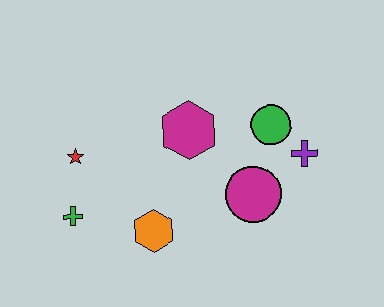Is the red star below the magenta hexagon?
Yes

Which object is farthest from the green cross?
The purple cross is farthest from the green cross.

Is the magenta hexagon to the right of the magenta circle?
No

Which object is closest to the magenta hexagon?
The green circle is closest to the magenta hexagon.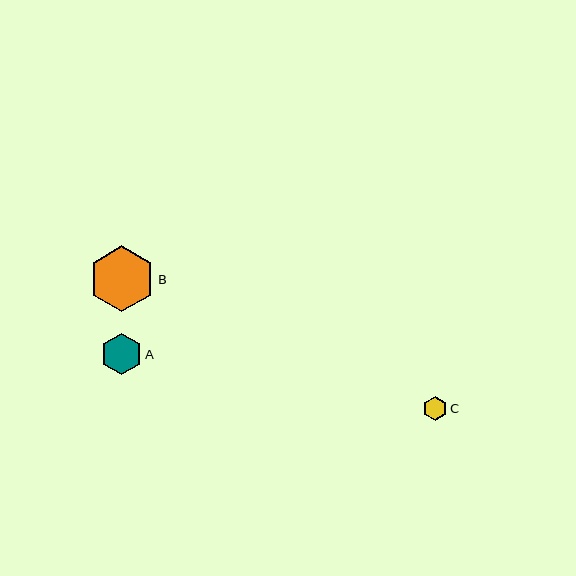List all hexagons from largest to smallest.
From largest to smallest: B, A, C.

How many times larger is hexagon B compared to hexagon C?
Hexagon B is approximately 2.8 times the size of hexagon C.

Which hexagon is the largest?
Hexagon B is the largest with a size of approximately 66 pixels.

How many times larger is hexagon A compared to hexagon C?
Hexagon A is approximately 1.7 times the size of hexagon C.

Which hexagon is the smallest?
Hexagon C is the smallest with a size of approximately 24 pixels.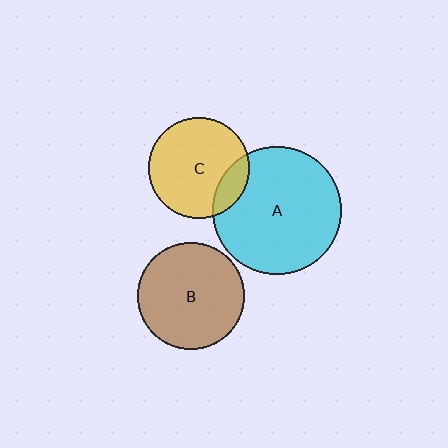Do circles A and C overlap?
Yes.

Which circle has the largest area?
Circle A (cyan).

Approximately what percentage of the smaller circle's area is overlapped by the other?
Approximately 15%.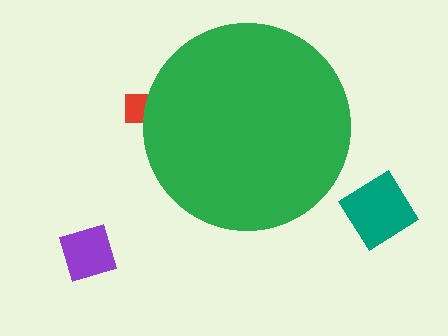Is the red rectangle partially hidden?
Yes, the red rectangle is partially hidden behind the green circle.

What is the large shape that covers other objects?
A green circle.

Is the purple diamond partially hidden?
No, the purple diamond is fully visible.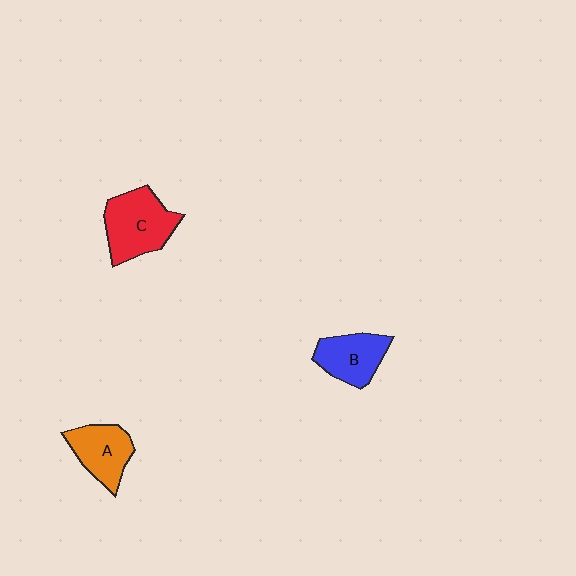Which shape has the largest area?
Shape C (red).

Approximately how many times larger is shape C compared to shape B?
Approximately 1.3 times.